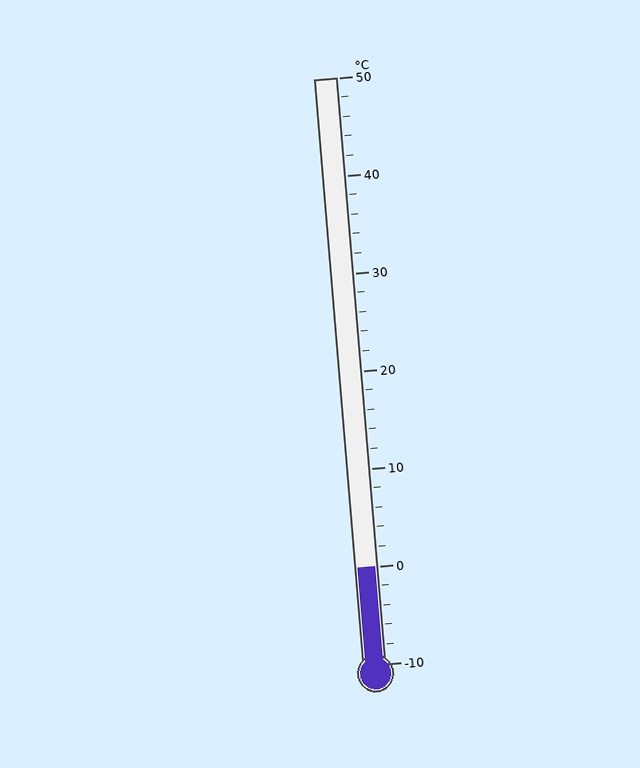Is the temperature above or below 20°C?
The temperature is below 20°C.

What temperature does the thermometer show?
The thermometer shows approximately 0°C.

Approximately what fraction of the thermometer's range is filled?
The thermometer is filled to approximately 15% of its range.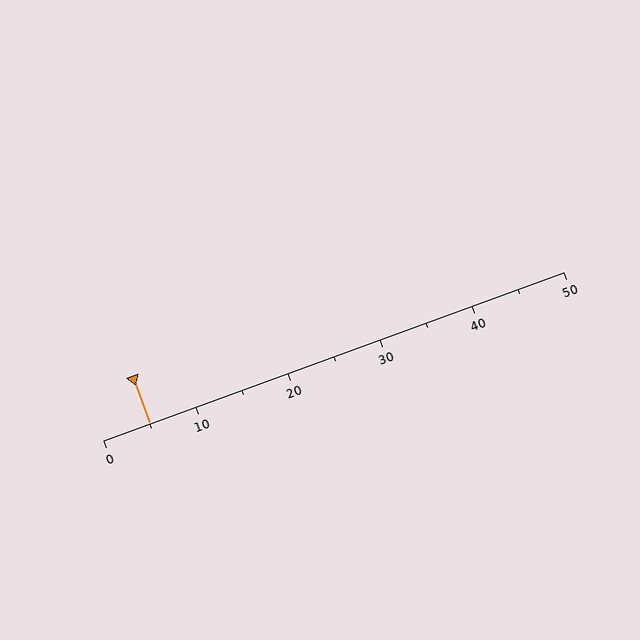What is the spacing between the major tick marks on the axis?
The major ticks are spaced 10 apart.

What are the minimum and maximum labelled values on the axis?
The axis runs from 0 to 50.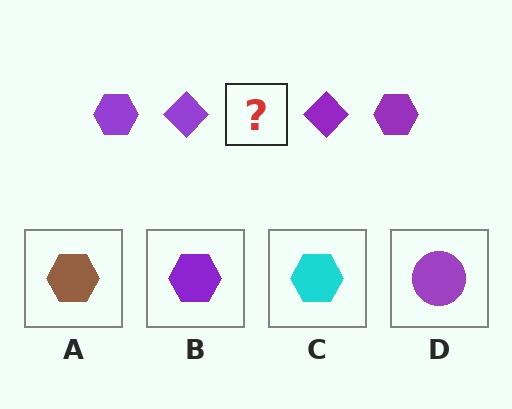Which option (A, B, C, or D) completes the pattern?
B.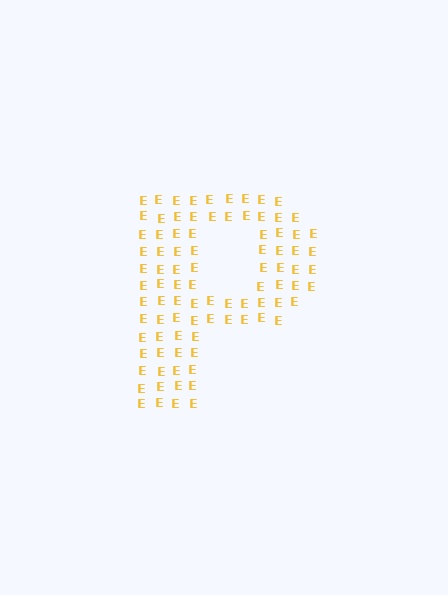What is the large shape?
The large shape is the letter P.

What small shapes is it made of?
It is made of small letter E's.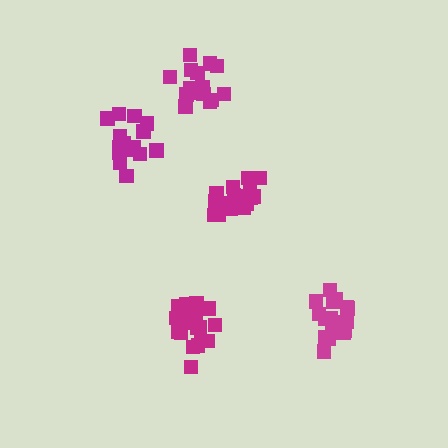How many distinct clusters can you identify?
There are 5 distinct clusters.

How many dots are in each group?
Group 1: 19 dots, Group 2: 19 dots, Group 3: 18 dots, Group 4: 16 dots, Group 5: 17 dots (89 total).